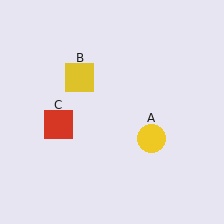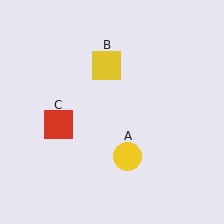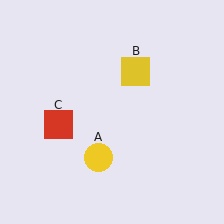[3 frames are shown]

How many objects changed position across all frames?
2 objects changed position: yellow circle (object A), yellow square (object B).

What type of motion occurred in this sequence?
The yellow circle (object A), yellow square (object B) rotated clockwise around the center of the scene.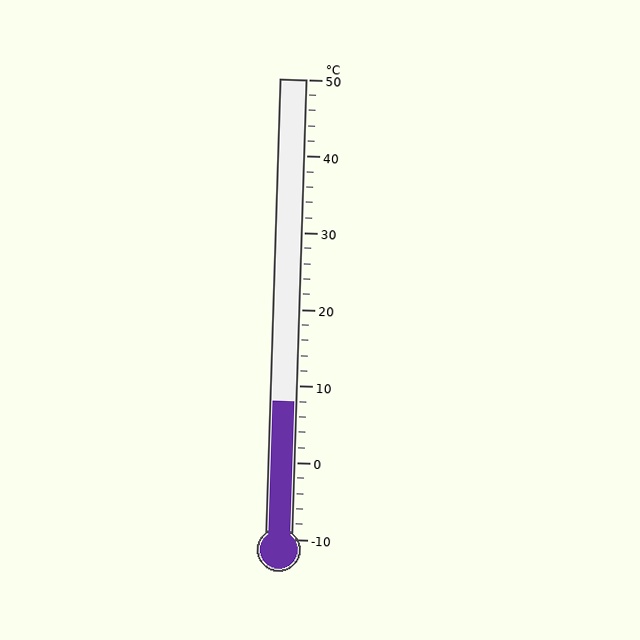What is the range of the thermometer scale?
The thermometer scale ranges from -10°C to 50°C.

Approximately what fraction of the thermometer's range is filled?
The thermometer is filled to approximately 30% of its range.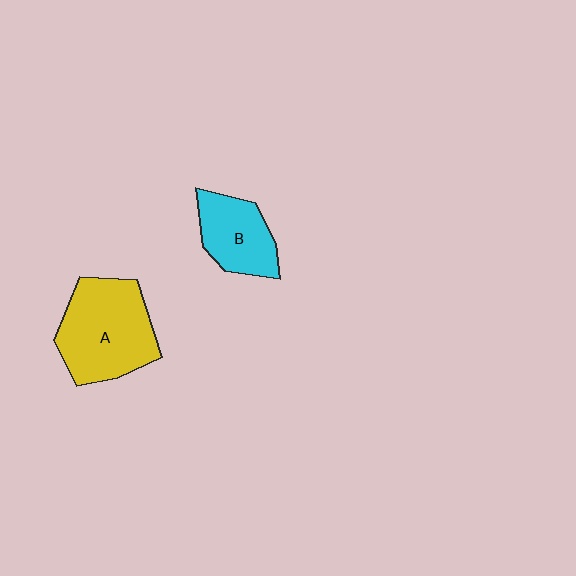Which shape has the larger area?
Shape A (yellow).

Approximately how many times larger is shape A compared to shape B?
Approximately 1.6 times.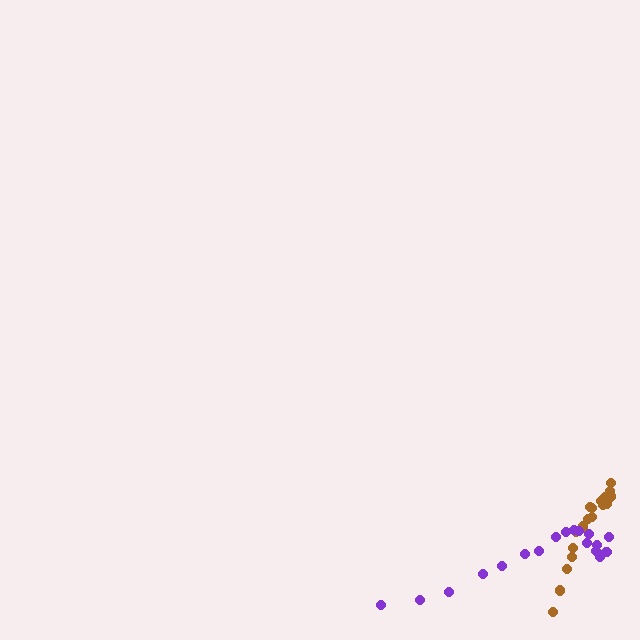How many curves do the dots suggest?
There are 2 distinct paths.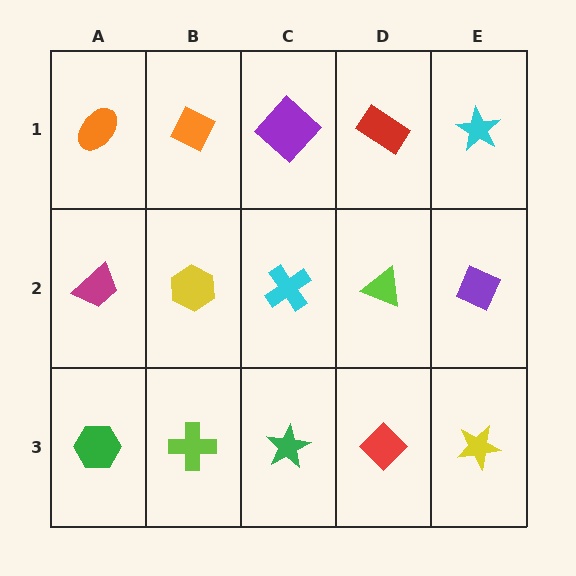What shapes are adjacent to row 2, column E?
A cyan star (row 1, column E), a yellow star (row 3, column E), a lime triangle (row 2, column D).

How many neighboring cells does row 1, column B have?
3.